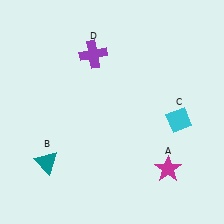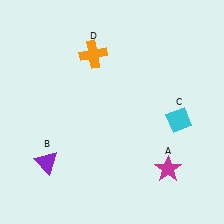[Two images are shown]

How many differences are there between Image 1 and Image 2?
There are 2 differences between the two images.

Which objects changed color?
B changed from teal to purple. D changed from purple to orange.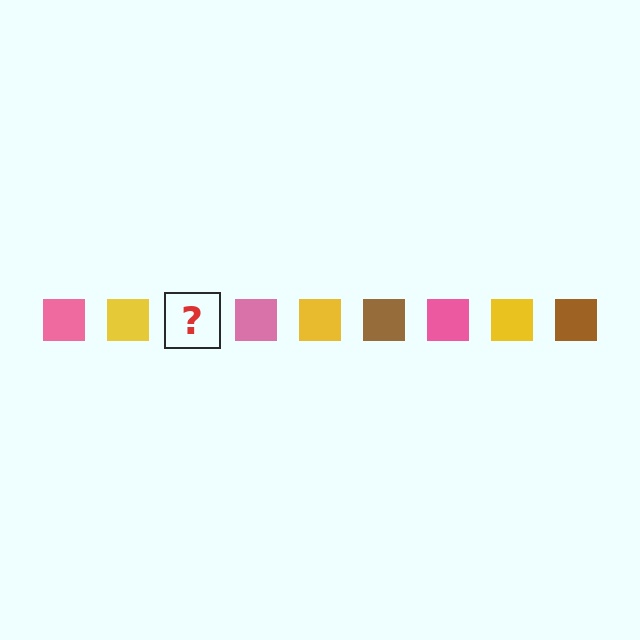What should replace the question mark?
The question mark should be replaced with a brown square.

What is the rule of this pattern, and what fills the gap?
The rule is that the pattern cycles through pink, yellow, brown squares. The gap should be filled with a brown square.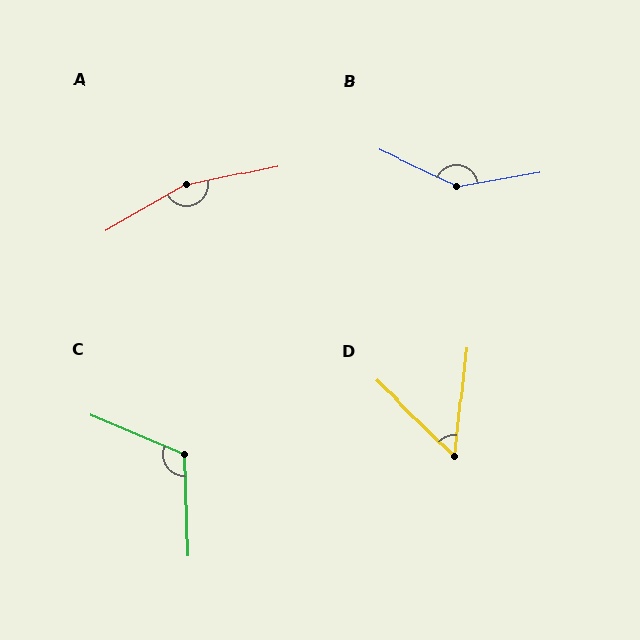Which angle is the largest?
A, at approximately 162 degrees.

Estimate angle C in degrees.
Approximately 115 degrees.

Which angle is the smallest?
D, at approximately 52 degrees.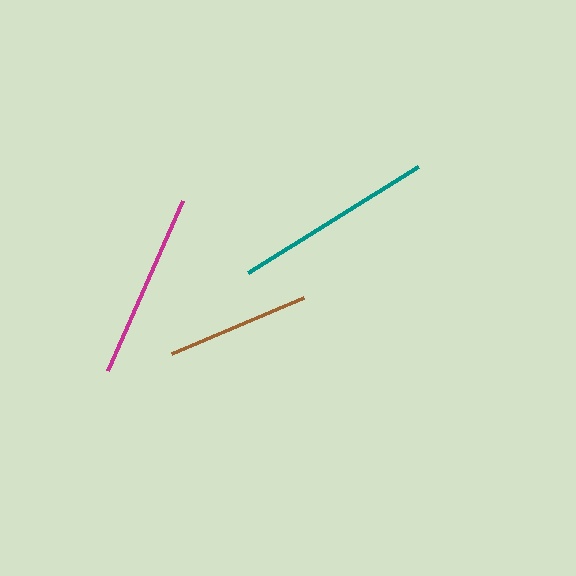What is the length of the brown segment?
The brown segment is approximately 144 pixels long.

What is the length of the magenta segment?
The magenta segment is approximately 186 pixels long.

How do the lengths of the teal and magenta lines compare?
The teal and magenta lines are approximately the same length.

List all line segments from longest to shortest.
From longest to shortest: teal, magenta, brown.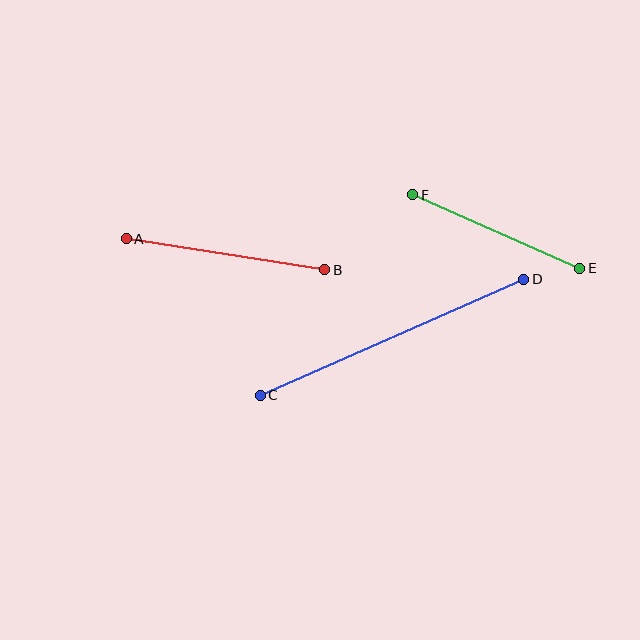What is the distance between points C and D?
The distance is approximately 288 pixels.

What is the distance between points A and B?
The distance is approximately 201 pixels.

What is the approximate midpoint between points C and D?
The midpoint is at approximately (392, 337) pixels.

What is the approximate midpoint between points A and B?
The midpoint is at approximately (225, 254) pixels.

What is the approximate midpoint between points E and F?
The midpoint is at approximately (496, 231) pixels.